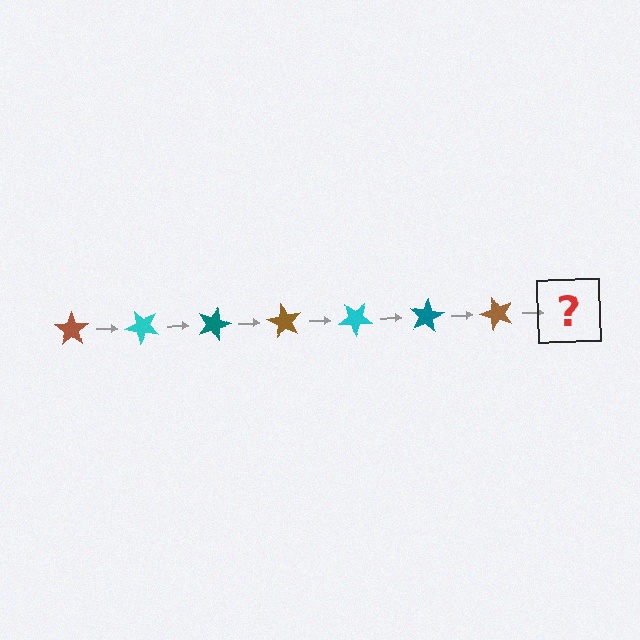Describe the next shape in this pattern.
It should be a cyan star, rotated 315 degrees from the start.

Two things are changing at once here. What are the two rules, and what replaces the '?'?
The two rules are that it rotates 45 degrees each step and the color cycles through brown, cyan, and teal. The '?' should be a cyan star, rotated 315 degrees from the start.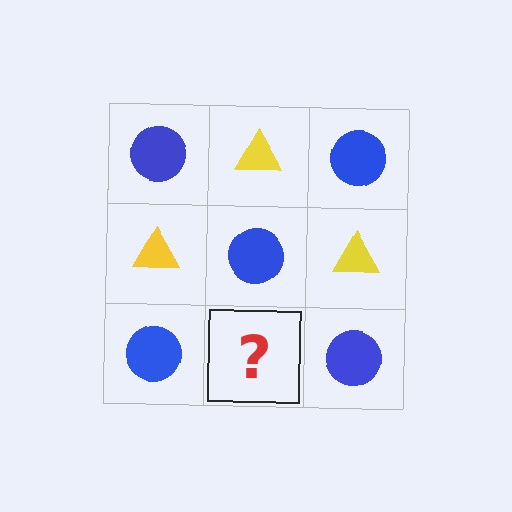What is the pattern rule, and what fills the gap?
The rule is that it alternates blue circle and yellow triangle in a checkerboard pattern. The gap should be filled with a yellow triangle.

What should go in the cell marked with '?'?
The missing cell should contain a yellow triangle.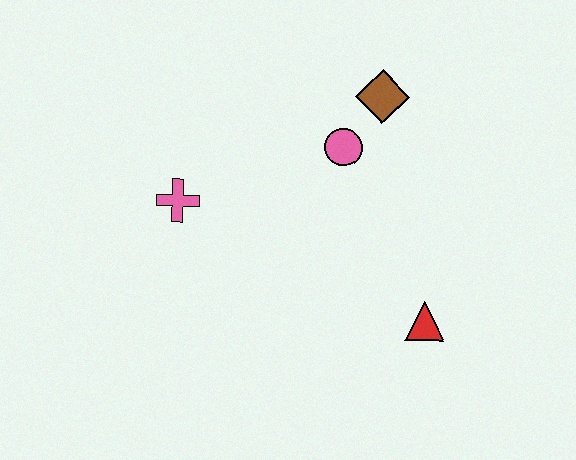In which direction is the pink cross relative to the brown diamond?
The pink cross is to the left of the brown diamond.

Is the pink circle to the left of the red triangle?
Yes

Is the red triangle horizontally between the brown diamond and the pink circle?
No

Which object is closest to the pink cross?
The pink circle is closest to the pink cross.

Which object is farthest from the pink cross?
The red triangle is farthest from the pink cross.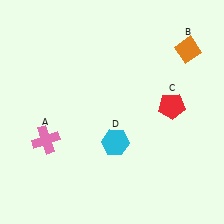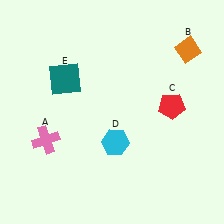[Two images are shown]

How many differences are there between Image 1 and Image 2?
There is 1 difference between the two images.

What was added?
A teal square (E) was added in Image 2.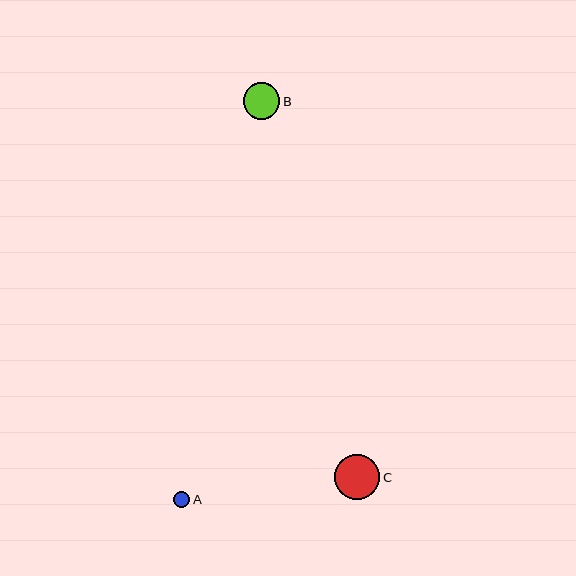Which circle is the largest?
Circle C is the largest with a size of approximately 45 pixels.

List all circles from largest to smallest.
From largest to smallest: C, B, A.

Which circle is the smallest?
Circle A is the smallest with a size of approximately 16 pixels.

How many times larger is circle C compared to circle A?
Circle C is approximately 2.8 times the size of circle A.